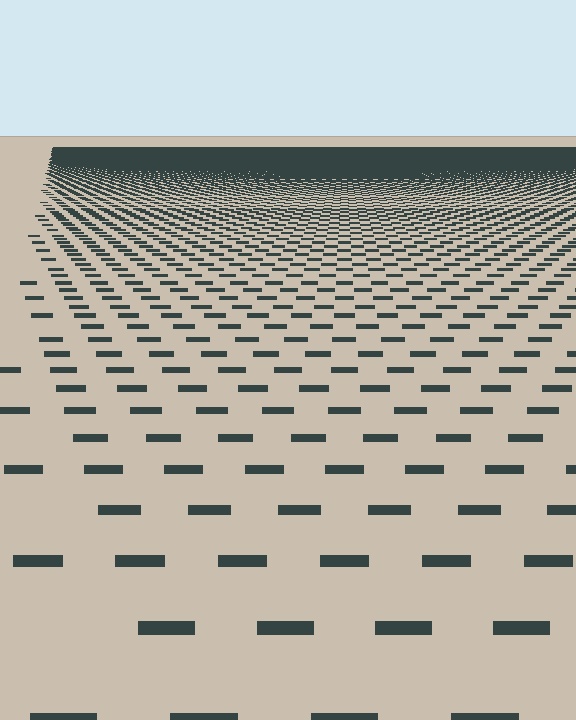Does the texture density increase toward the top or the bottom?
Density increases toward the top.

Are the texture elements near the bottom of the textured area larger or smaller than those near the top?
Larger. Near the bottom, elements are closer to the viewer and appear at a bigger on-screen size.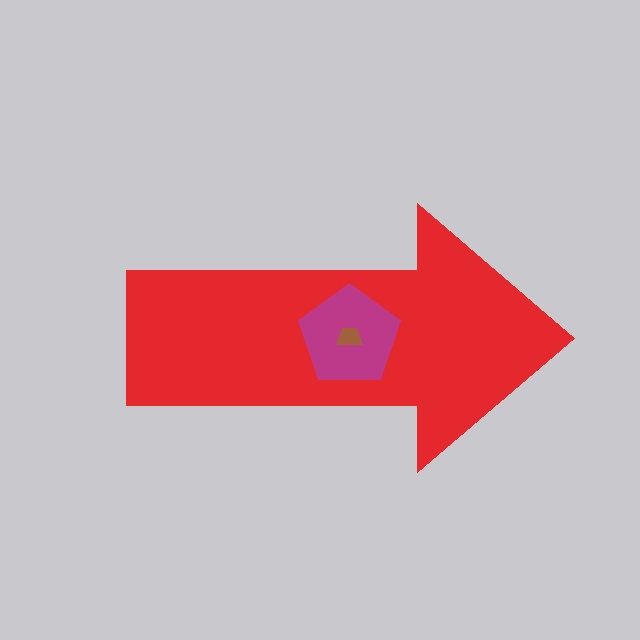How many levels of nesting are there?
3.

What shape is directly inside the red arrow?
The magenta pentagon.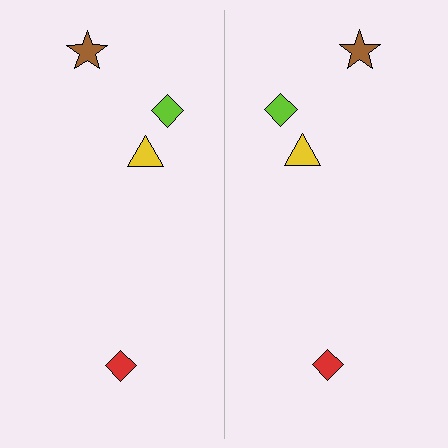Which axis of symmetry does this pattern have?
The pattern has a vertical axis of symmetry running through the center of the image.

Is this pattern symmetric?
Yes, this pattern has bilateral (reflection) symmetry.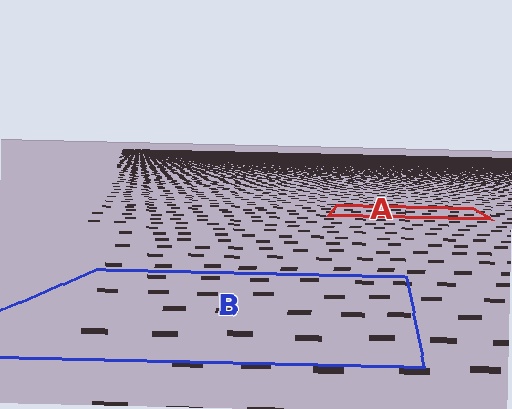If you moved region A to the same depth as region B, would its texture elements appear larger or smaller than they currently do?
They would appear larger. At a closer depth, the same texture elements are projected at a bigger on-screen size.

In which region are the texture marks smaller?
The texture marks are smaller in region A, because it is farther away.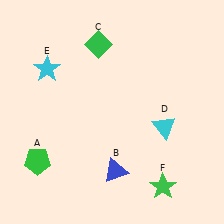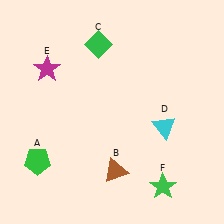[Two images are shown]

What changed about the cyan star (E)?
In Image 1, E is cyan. In Image 2, it changed to magenta.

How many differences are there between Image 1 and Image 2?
There are 2 differences between the two images.